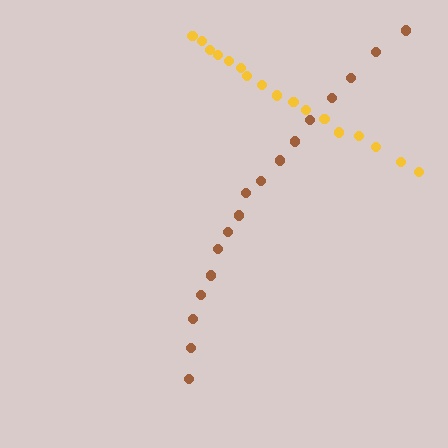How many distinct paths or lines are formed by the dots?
There are 2 distinct paths.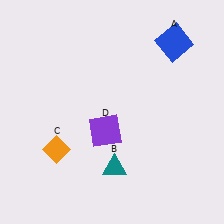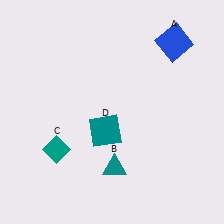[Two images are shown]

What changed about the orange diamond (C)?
In Image 1, C is orange. In Image 2, it changed to teal.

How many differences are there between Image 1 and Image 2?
There are 2 differences between the two images.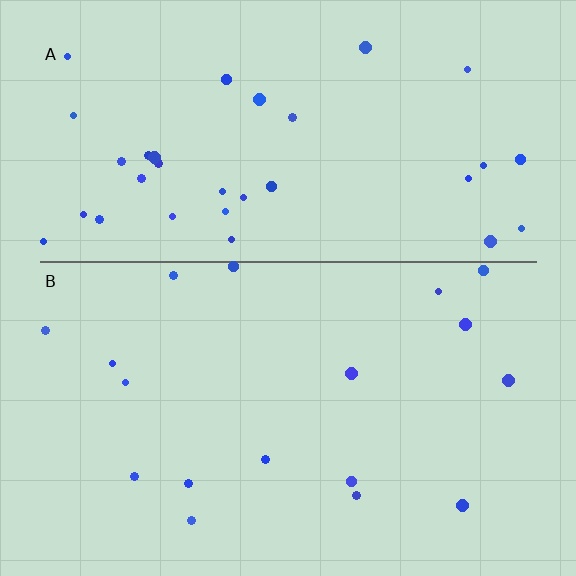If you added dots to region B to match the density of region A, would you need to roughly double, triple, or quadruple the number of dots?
Approximately double.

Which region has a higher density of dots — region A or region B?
A (the top).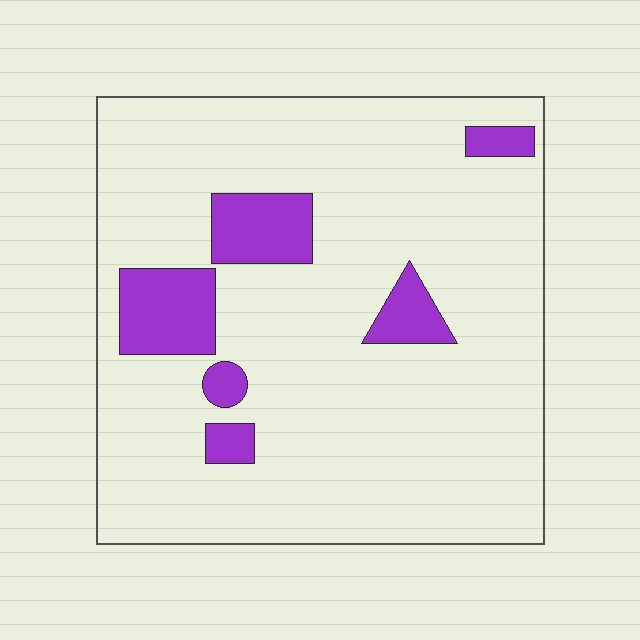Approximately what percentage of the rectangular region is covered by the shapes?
Approximately 15%.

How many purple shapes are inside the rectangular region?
6.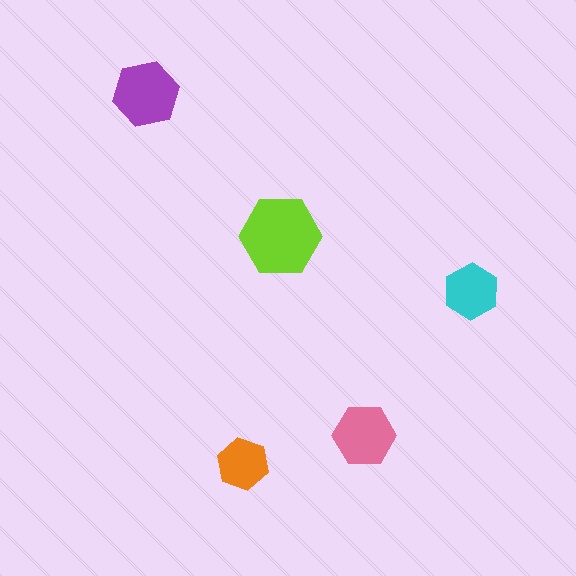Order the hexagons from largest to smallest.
the lime one, the purple one, the pink one, the cyan one, the orange one.